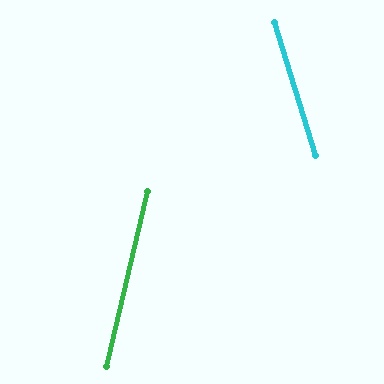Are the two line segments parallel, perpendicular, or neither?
Neither parallel nor perpendicular — they differ by about 30°.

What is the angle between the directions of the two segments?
Approximately 30 degrees.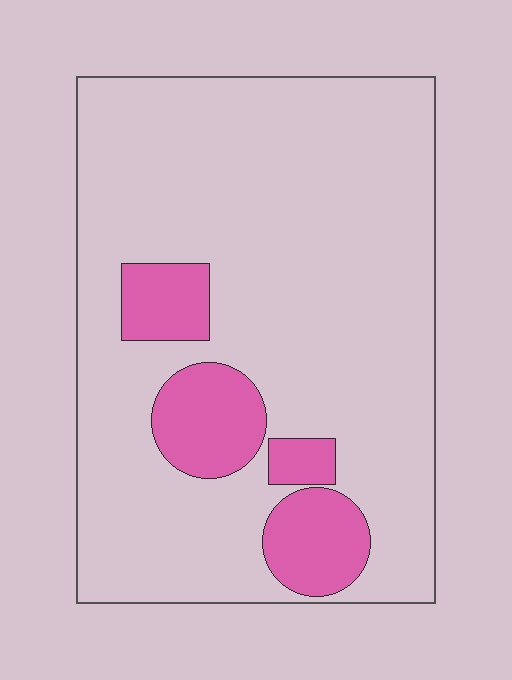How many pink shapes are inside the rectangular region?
4.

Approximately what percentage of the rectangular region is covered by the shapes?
Approximately 15%.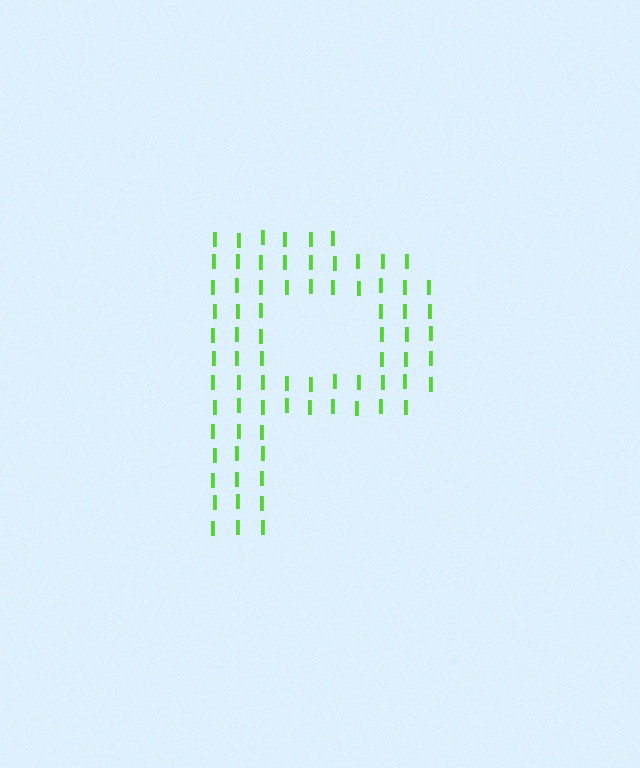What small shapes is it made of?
It is made of small letter I's.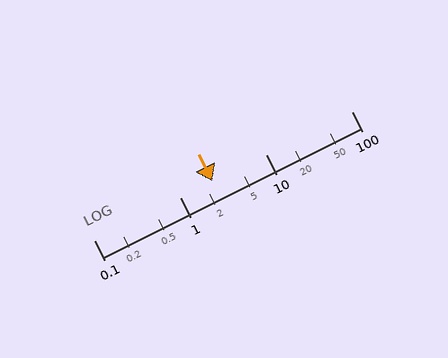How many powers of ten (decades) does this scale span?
The scale spans 3 decades, from 0.1 to 100.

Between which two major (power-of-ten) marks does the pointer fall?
The pointer is between 1 and 10.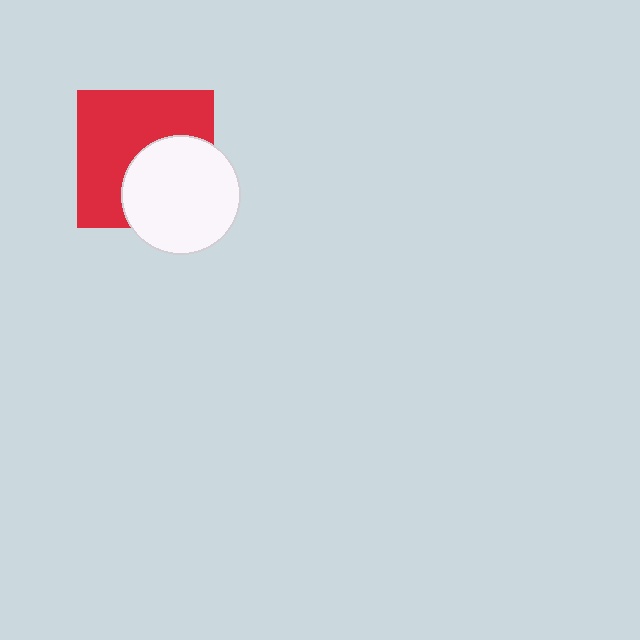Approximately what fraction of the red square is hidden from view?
Roughly 40% of the red square is hidden behind the white circle.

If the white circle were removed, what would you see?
You would see the complete red square.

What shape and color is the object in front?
The object in front is a white circle.